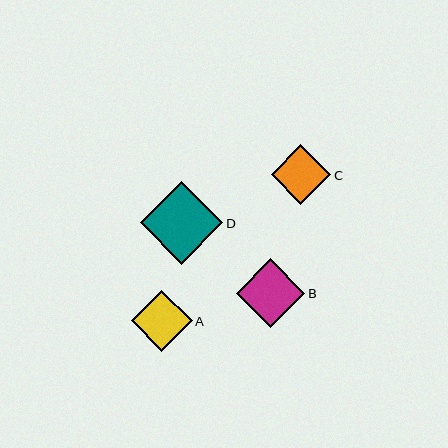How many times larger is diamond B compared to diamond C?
Diamond B is approximately 1.1 times the size of diamond C.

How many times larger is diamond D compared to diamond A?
Diamond D is approximately 1.4 times the size of diamond A.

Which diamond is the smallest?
Diamond C is the smallest with a size of approximately 60 pixels.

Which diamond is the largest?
Diamond D is the largest with a size of approximately 82 pixels.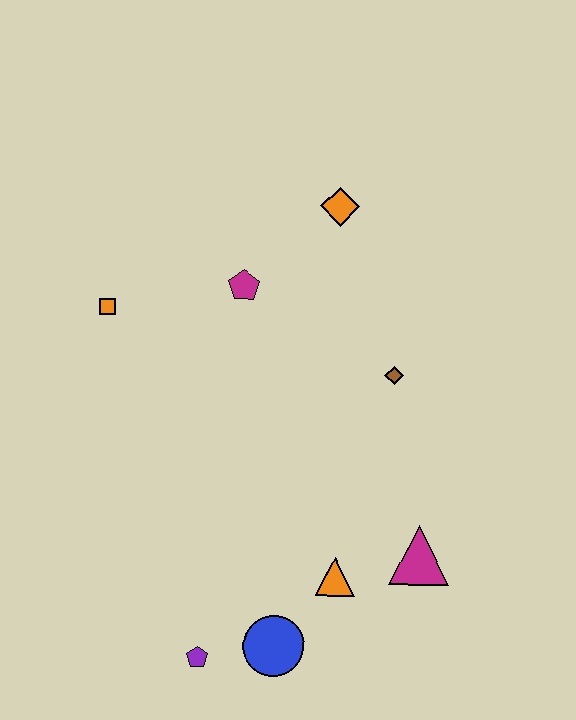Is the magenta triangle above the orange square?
No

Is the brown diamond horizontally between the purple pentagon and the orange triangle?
No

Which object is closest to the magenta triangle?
The orange triangle is closest to the magenta triangle.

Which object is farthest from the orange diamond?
The purple pentagon is farthest from the orange diamond.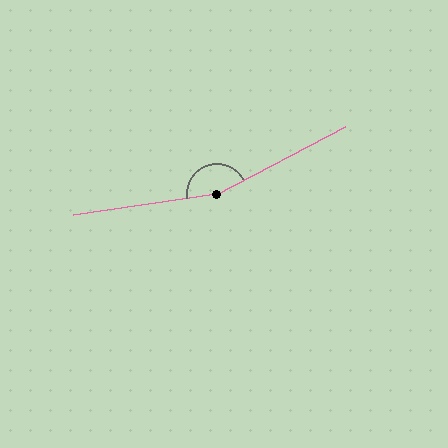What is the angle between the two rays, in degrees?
Approximately 161 degrees.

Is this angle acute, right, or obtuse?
It is obtuse.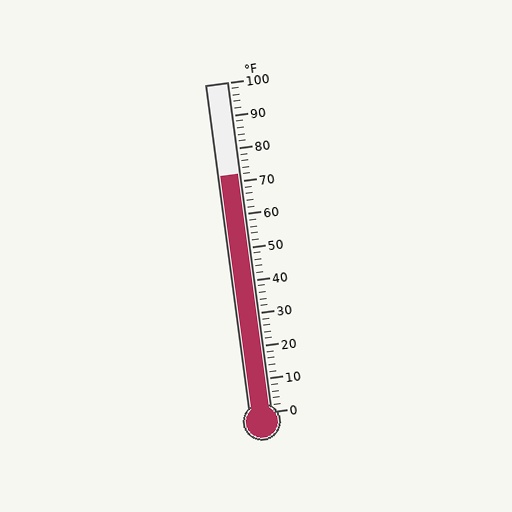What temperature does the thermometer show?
The thermometer shows approximately 72°F.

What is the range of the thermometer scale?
The thermometer scale ranges from 0°F to 100°F.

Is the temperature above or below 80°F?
The temperature is below 80°F.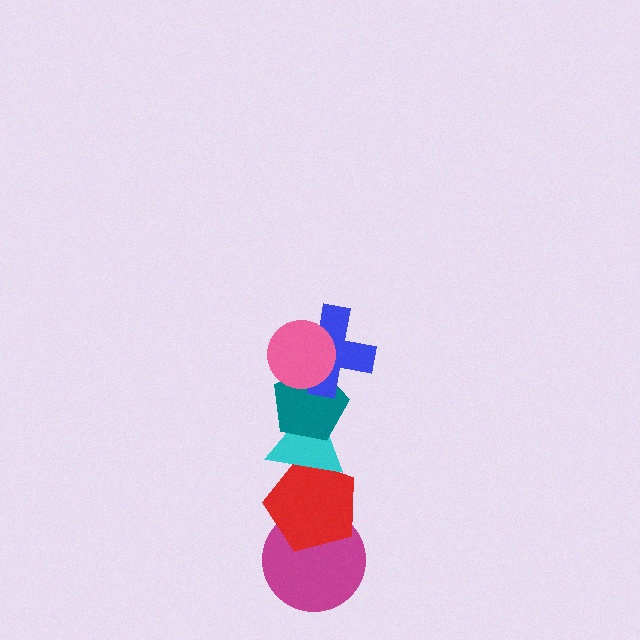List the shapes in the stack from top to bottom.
From top to bottom: the pink circle, the blue cross, the teal pentagon, the cyan triangle, the red pentagon, the magenta circle.